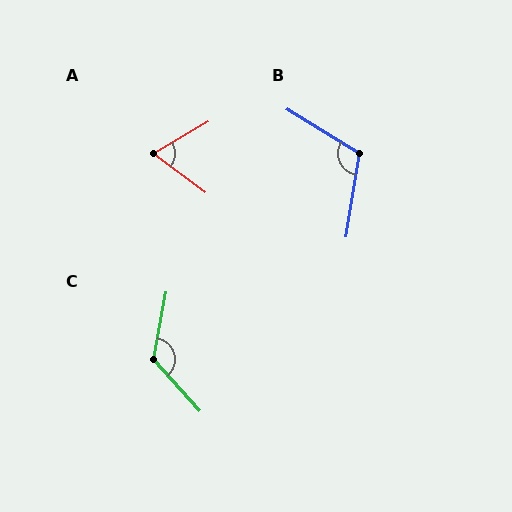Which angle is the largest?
C, at approximately 128 degrees.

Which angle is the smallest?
A, at approximately 67 degrees.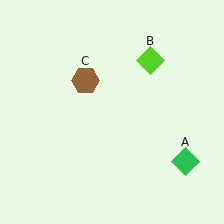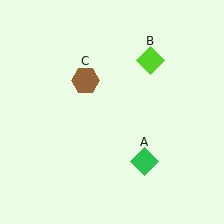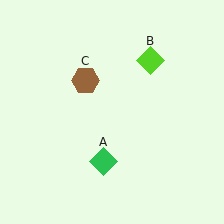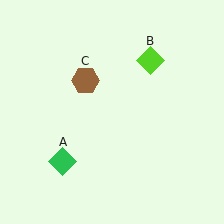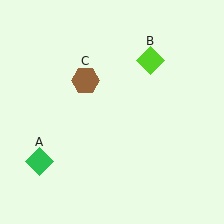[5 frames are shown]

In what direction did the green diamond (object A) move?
The green diamond (object A) moved left.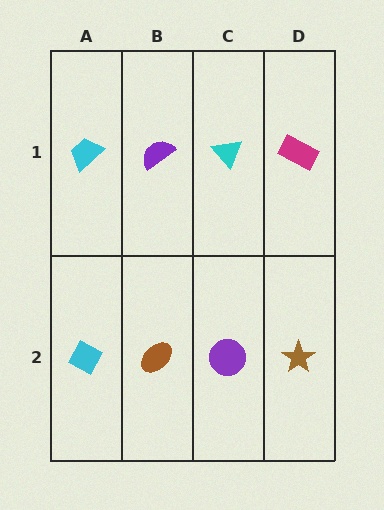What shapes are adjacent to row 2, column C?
A cyan triangle (row 1, column C), a brown ellipse (row 2, column B), a brown star (row 2, column D).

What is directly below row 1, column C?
A purple circle.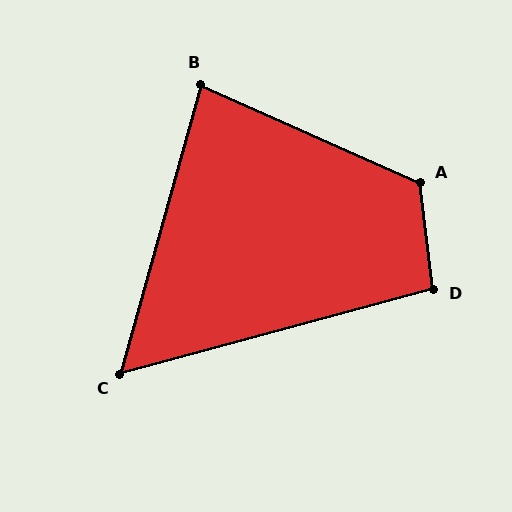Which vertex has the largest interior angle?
A, at approximately 121 degrees.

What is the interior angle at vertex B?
Approximately 82 degrees (acute).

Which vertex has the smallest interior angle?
C, at approximately 59 degrees.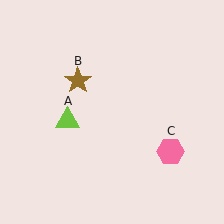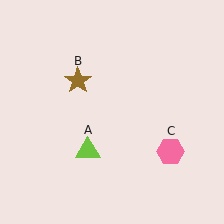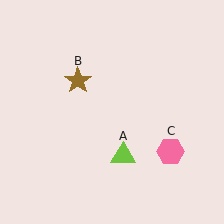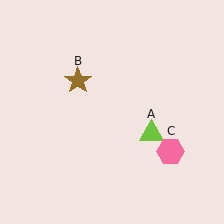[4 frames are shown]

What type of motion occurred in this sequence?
The lime triangle (object A) rotated counterclockwise around the center of the scene.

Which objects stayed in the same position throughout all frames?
Brown star (object B) and pink hexagon (object C) remained stationary.